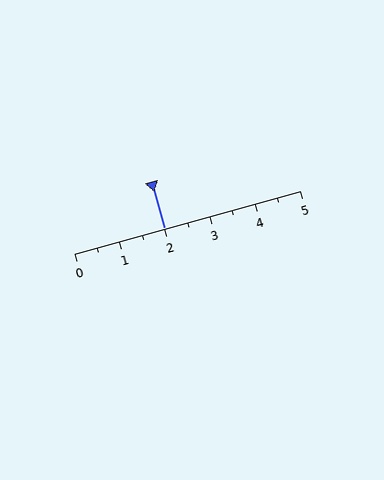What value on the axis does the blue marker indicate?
The marker indicates approximately 2.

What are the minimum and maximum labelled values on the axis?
The axis runs from 0 to 5.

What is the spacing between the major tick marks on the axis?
The major ticks are spaced 1 apart.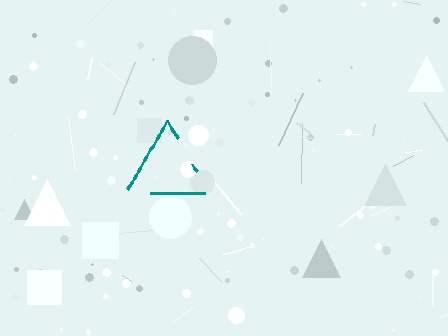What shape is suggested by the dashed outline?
The dashed outline suggests a triangle.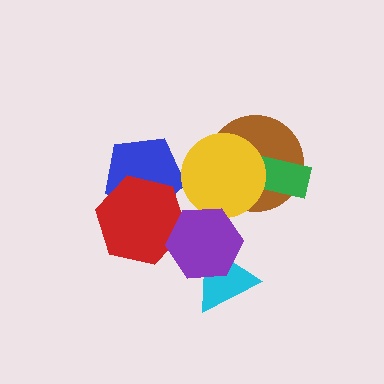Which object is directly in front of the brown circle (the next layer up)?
The green rectangle is directly in front of the brown circle.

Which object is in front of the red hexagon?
The purple hexagon is in front of the red hexagon.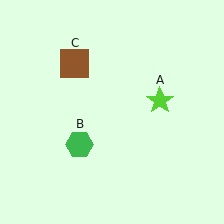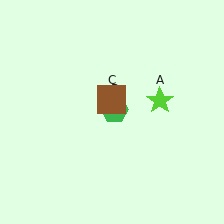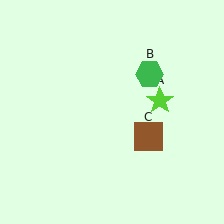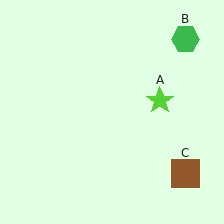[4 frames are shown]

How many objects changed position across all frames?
2 objects changed position: green hexagon (object B), brown square (object C).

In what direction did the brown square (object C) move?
The brown square (object C) moved down and to the right.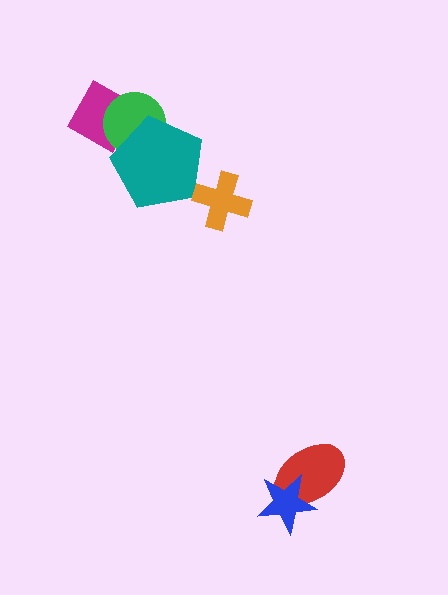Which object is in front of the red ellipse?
The blue star is in front of the red ellipse.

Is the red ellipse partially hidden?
Yes, it is partially covered by another shape.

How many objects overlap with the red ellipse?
1 object overlaps with the red ellipse.